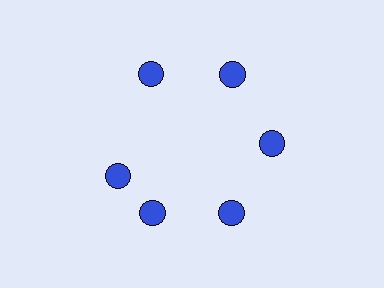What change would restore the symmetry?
The symmetry would be restored by rotating it back into even spacing with its neighbors so that all 6 circles sit at equal angles and equal distance from the center.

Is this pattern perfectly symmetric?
No. The 6 blue circles are arranged in a ring, but one element near the 9 o'clock position is rotated out of alignment along the ring, breaking the 6-fold rotational symmetry.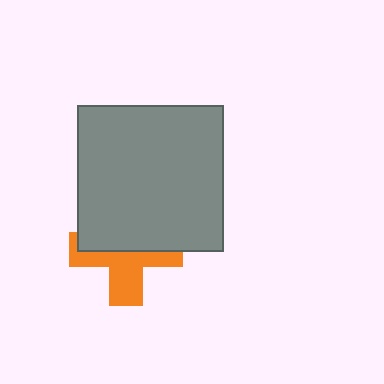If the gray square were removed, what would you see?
You would see the complete orange cross.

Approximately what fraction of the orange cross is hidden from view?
Roughly 51% of the orange cross is hidden behind the gray square.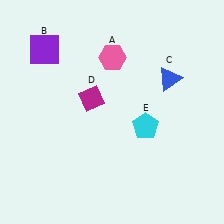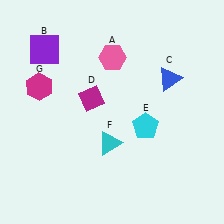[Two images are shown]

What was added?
A cyan triangle (F), a magenta hexagon (G) were added in Image 2.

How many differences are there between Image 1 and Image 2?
There are 2 differences between the two images.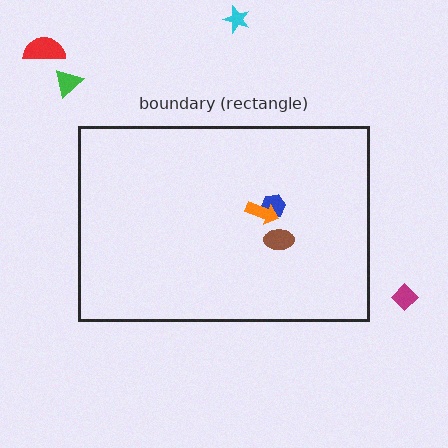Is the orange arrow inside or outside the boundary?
Inside.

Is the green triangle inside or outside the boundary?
Outside.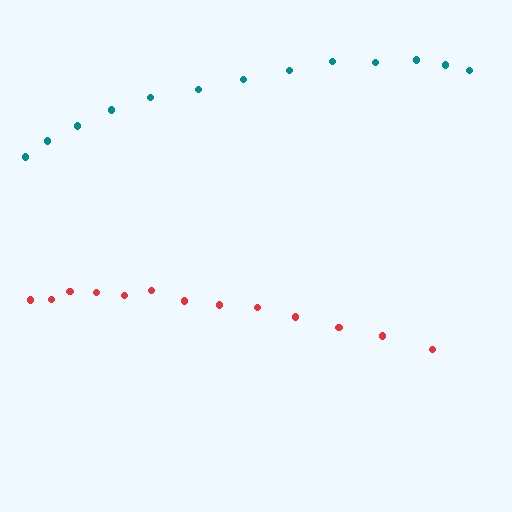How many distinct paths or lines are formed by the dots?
There are 2 distinct paths.